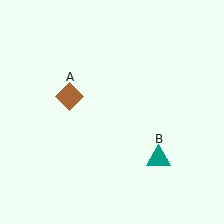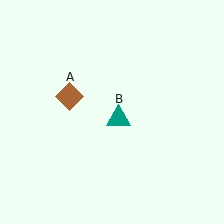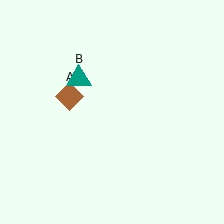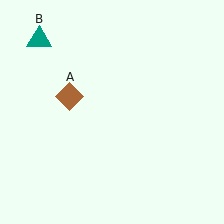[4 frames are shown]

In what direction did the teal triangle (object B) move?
The teal triangle (object B) moved up and to the left.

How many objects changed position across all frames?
1 object changed position: teal triangle (object B).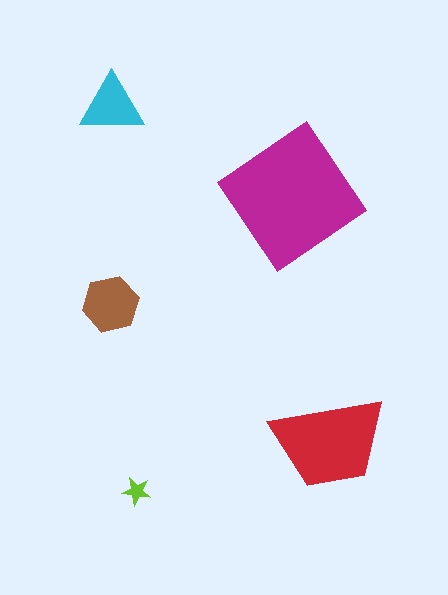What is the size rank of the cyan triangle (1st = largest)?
4th.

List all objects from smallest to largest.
The lime star, the cyan triangle, the brown hexagon, the red trapezoid, the magenta diamond.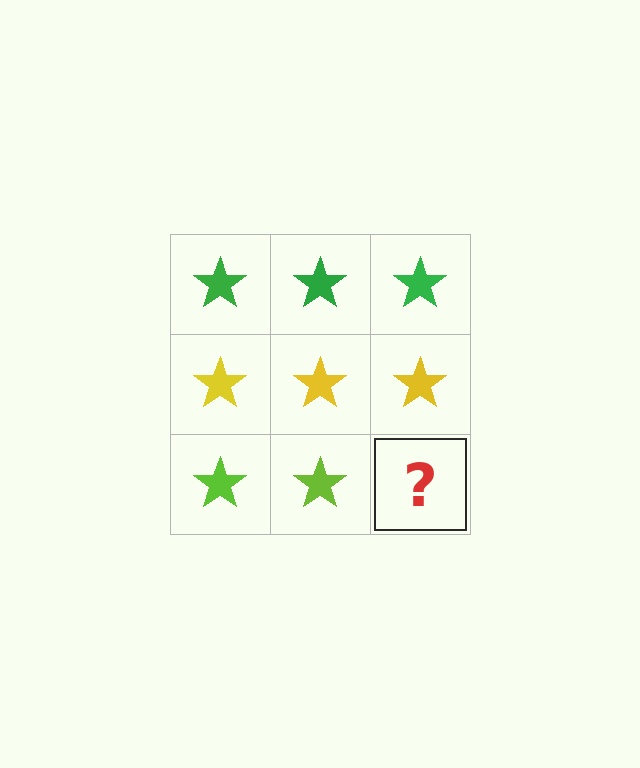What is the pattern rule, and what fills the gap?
The rule is that each row has a consistent color. The gap should be filled with a lime star.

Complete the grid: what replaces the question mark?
The question mark should be replaced with a lime star.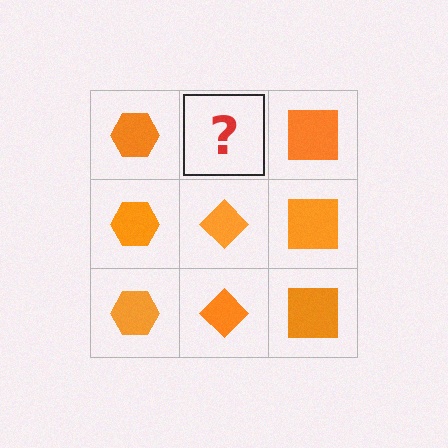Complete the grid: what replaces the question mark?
The question mark should be replaced with an orange diamond.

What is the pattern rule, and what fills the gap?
The rule is that each column has a consistent shape. The gap should be filled with an orange diamond.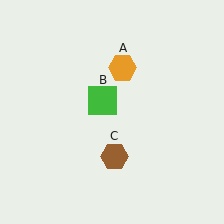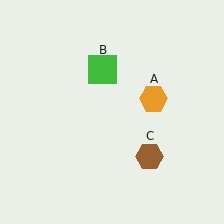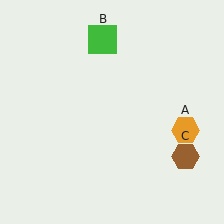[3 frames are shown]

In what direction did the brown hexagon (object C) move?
The brown hexagon (object C) moved right.